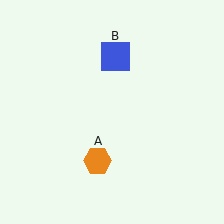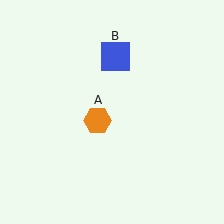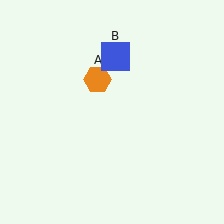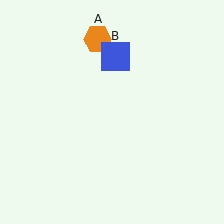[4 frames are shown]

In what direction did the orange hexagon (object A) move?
The orange hexagon (object A) moved up.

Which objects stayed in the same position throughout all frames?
Blue square (object B) remained stationary.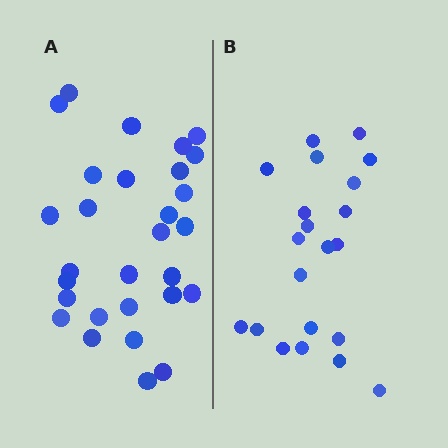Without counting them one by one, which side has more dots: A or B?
Region A (the left region) has more dots.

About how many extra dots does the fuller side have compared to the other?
Region A has roughly 8 or so more dots than region B.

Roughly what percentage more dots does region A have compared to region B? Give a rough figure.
About 40% more.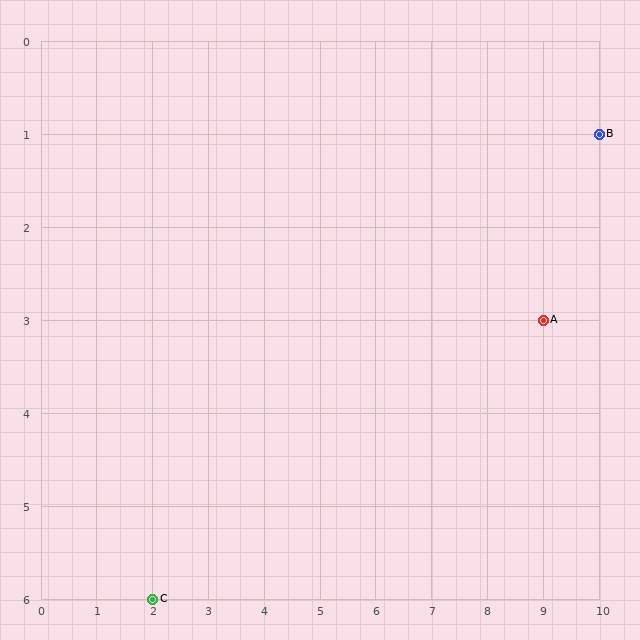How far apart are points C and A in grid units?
Points C and A are 7 columns and 3 rows apart (about 7.6 grid units diagonally).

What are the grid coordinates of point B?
Point B is at grid coordinates (10, 1).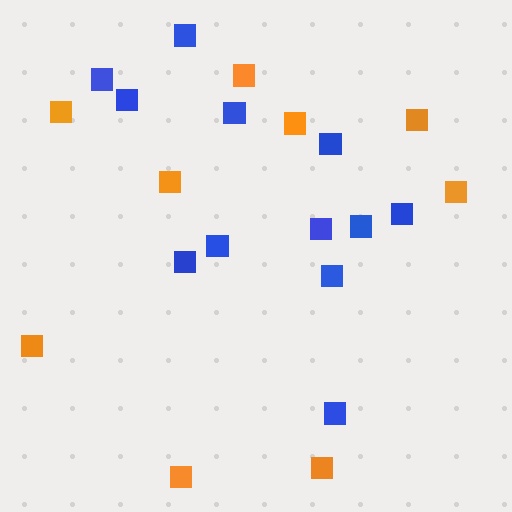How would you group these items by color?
There are 2 groups: one group of blue squares (12) and one group of orange squares (9).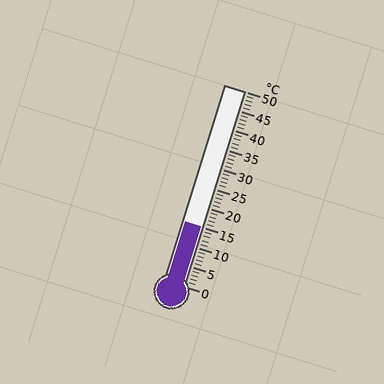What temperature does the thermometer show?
The thermometer shows approximately 15°C.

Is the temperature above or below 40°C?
The temperature is below 40°C.